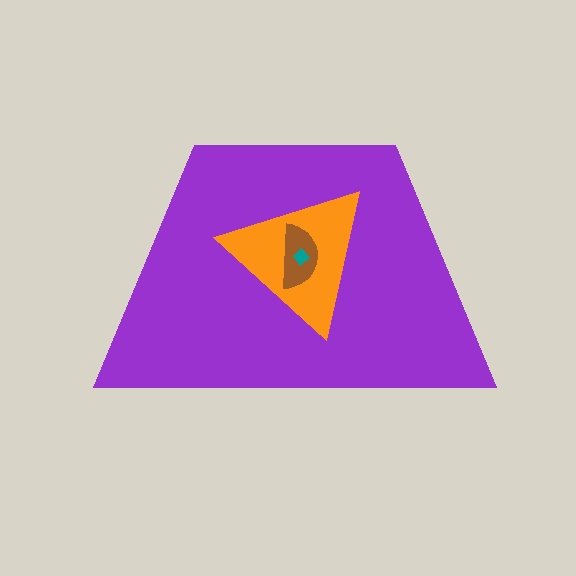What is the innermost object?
The teal diamond.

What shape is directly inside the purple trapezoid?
The orange triangle.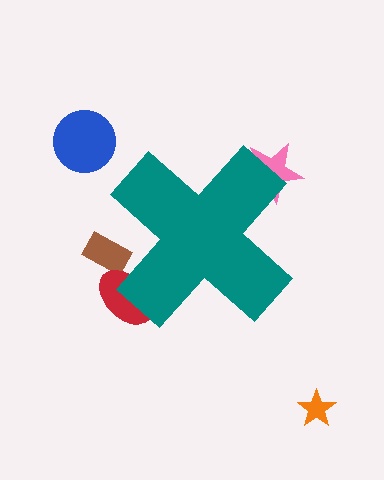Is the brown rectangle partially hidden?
Yes, the brown rectangle is partially hidden behind the teal cross.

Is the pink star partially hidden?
Yes, the pink star is partially hidden behind the teal cross.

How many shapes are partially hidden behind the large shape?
3 shapes are partially hidden.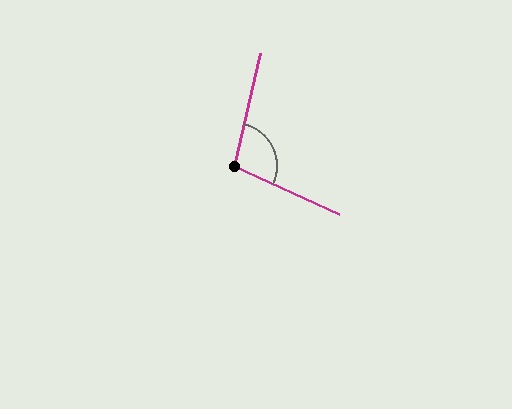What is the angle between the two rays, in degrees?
Approximately 102 degrees.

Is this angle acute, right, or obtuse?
It is obtuse.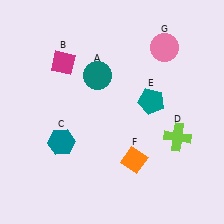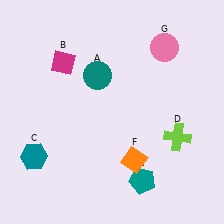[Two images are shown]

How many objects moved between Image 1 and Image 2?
2 objects moved between the two images.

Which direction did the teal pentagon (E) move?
The teal pentagon (E) moved down.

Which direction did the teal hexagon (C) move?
The teal hexagon (C) moved left.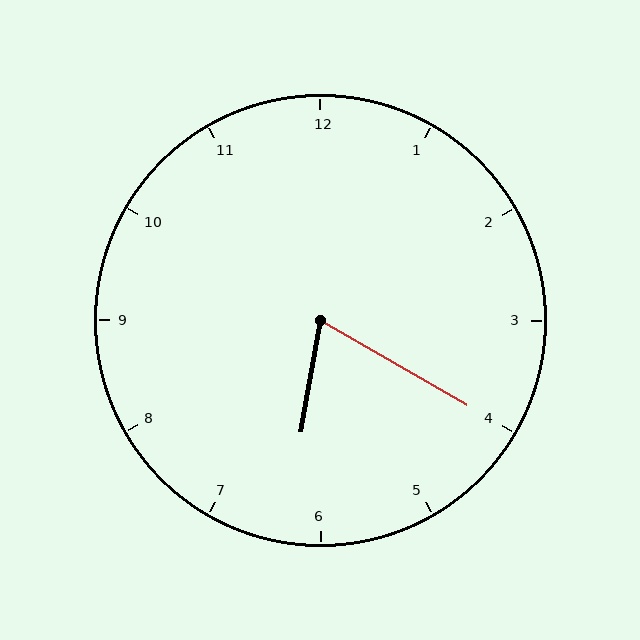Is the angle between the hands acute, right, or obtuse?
It is acute.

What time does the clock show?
6:20.